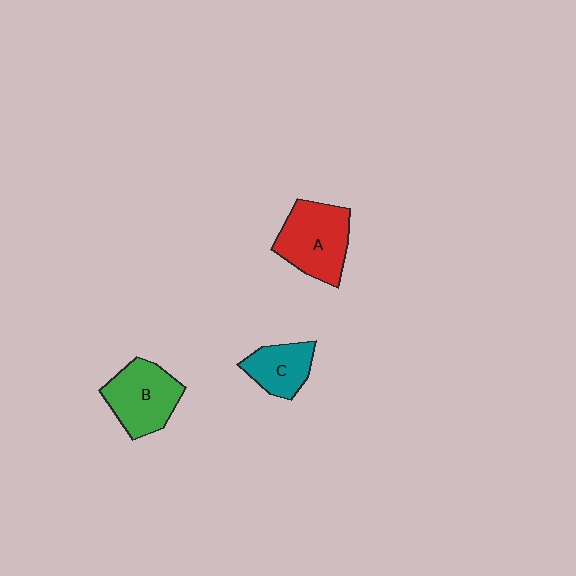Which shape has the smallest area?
Shape C (teal).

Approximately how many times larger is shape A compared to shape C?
Approximately 1.6 times.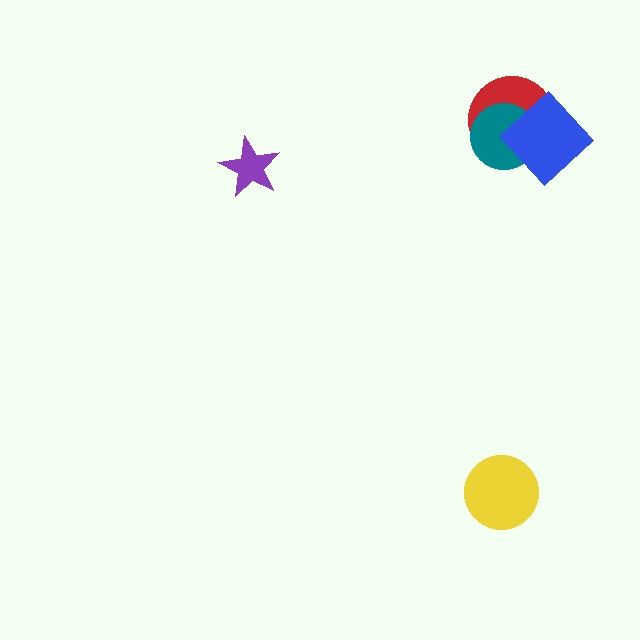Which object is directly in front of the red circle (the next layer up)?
The teal circle is directly in front of the red circle.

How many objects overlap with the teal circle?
2 objects overlap with the teal circle.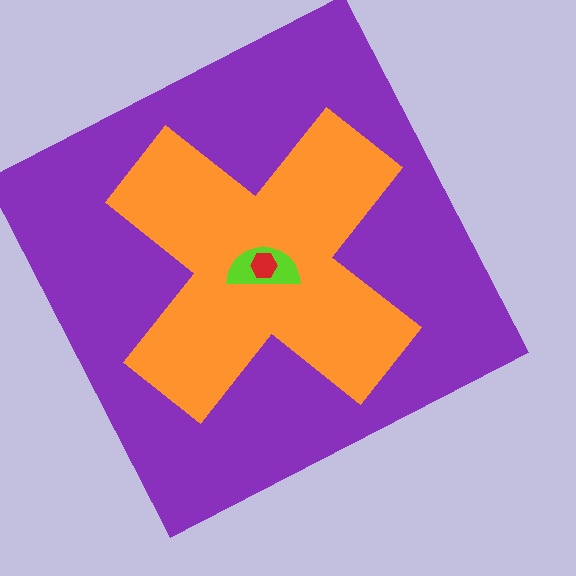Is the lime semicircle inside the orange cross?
Yes.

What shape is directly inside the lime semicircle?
The red hexagon.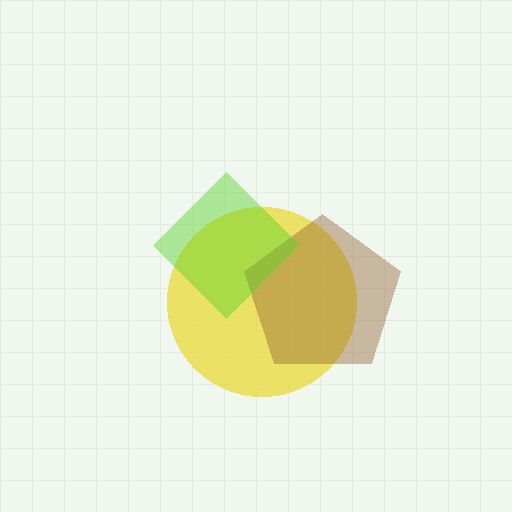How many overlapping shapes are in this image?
There are 3 overlapping shapes in the image.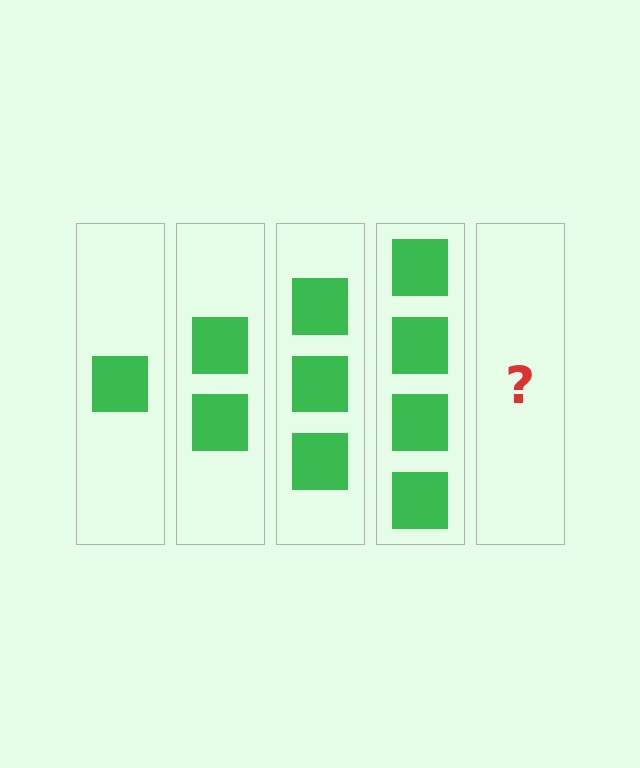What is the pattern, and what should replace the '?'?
The pattern is that each step adds one more square. The '?' should be 5 squares.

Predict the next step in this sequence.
The next step is 5 squares.